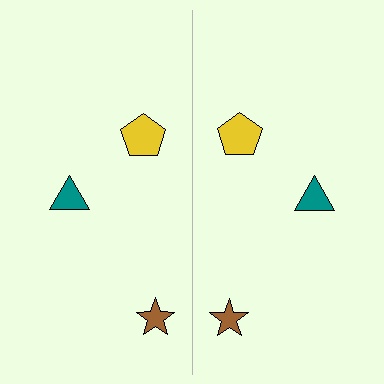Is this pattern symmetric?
Yes, this pattern has bilateral (reflection) symmetry.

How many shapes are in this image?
There are 6 shapes in this image.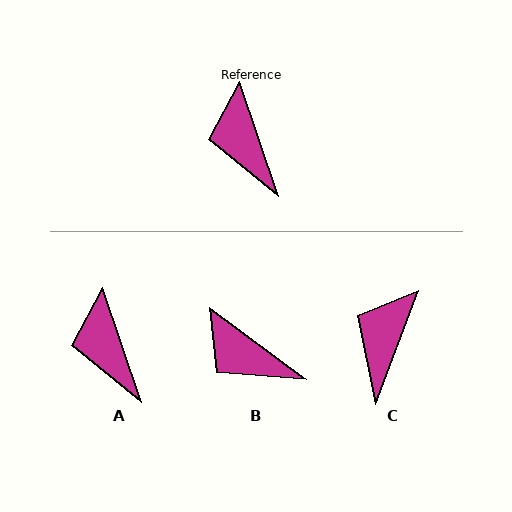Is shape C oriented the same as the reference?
No, it is off by about 40 degrees.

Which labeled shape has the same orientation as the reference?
A.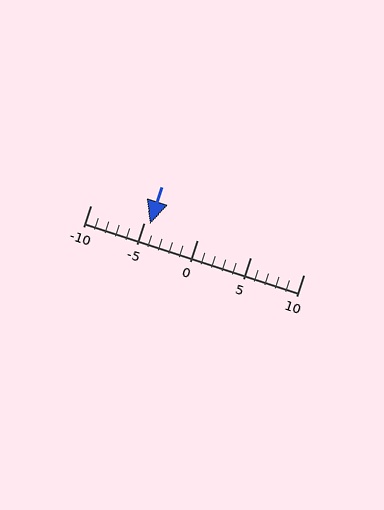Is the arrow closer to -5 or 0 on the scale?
The arrow is closer to -5.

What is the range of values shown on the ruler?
The ruler shows values from -10 to 10.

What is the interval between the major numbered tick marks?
The major tick marks are spaced 5 units apart.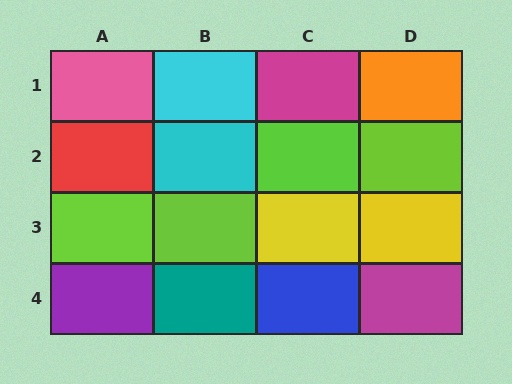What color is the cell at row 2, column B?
Cyan.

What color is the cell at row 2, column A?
Red.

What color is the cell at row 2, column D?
Lime.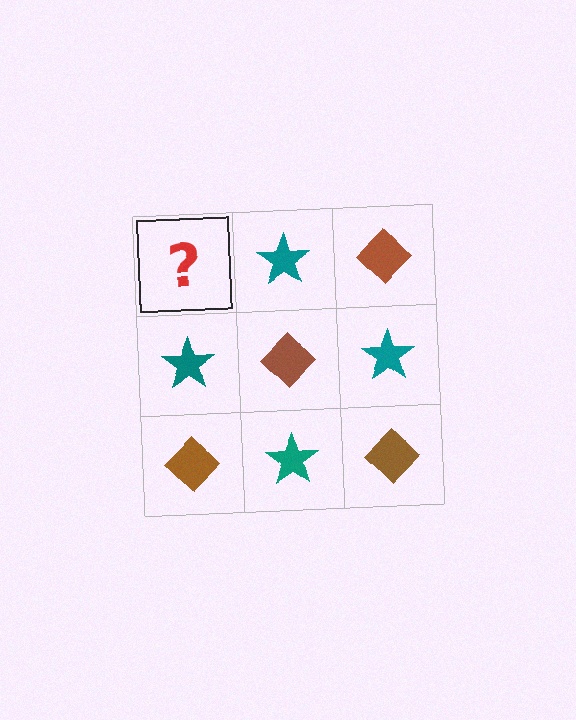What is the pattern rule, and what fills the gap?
The rule is that it alternates brown diamond and teal star in a checkerboard pattern. The gap should be filled with a brown diamond.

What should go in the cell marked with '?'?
The missing cell should contain a brown diamond.